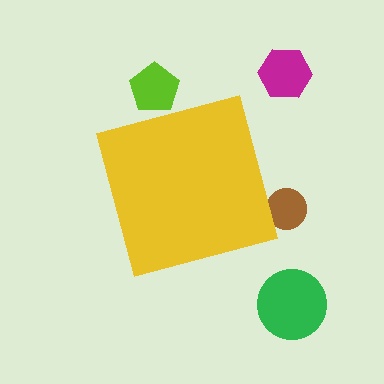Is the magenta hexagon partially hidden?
No, the magenta hexagon is fully visible.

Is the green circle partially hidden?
No, the green circle is fully visible.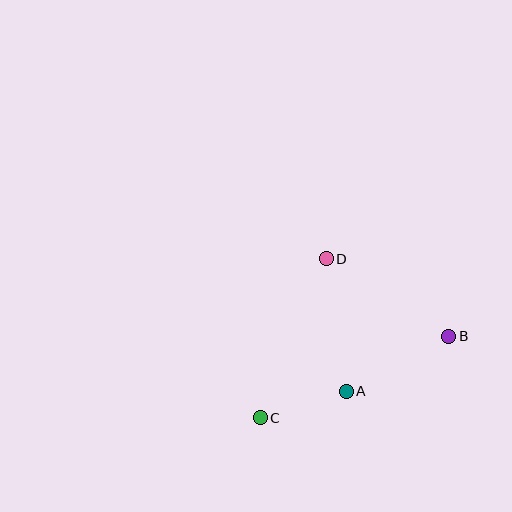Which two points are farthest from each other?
Points B and C are farthest from each other.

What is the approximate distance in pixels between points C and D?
The distance between C and D is approximately 172 pixels.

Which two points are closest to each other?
Points A and C are closest to each other.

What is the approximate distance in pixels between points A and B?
The distance between A and B is approximately 116 pixels.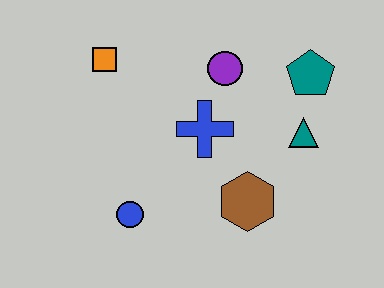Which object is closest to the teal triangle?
The teal pentagon is closest to the teal triangle.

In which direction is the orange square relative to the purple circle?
The orange square is to the left of the purple circle.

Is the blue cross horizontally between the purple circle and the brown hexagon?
No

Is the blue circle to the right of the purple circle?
No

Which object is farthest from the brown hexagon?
The orange square is farthest from the brown hexagon.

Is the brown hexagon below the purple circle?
Yes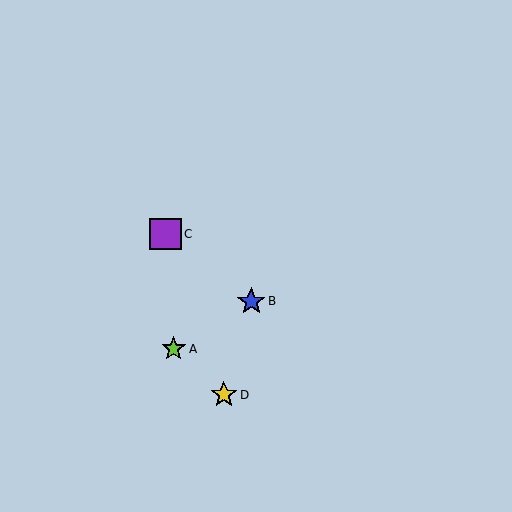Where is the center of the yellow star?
The center of the yellow star is at (224, 395).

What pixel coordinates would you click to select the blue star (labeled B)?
Click at (251, 301) to select the blue star B.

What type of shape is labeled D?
Shape D is a yellow star.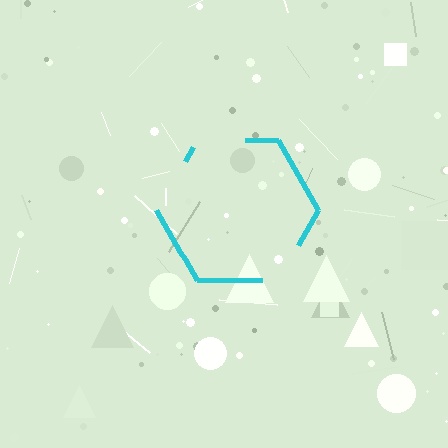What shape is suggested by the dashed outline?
The dashed outline suggests a hexagon.